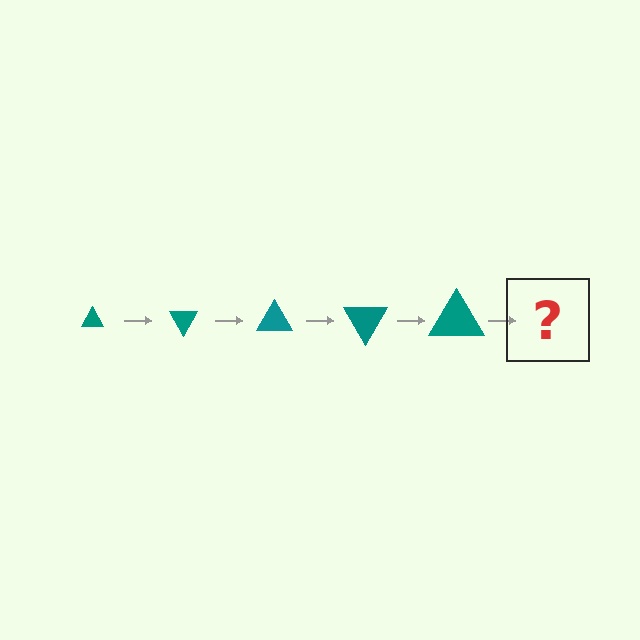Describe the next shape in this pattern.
It should be a triangle, larger than the previous one and rotated 300 degrees from the start.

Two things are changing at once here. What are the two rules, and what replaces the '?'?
The two rules are that the triangle grows larger each step and it rotates 60 degrees each step. The '?' should be a triangle, larger than the previous one and rotated 300 degrees from the start.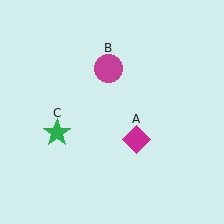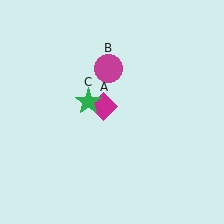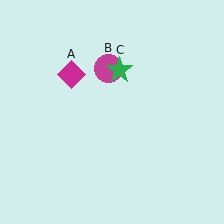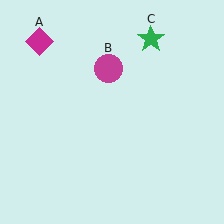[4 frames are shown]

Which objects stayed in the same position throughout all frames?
Magenta circle (object B) remained stationary.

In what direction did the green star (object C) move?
The green star (object C) moved up and to the right.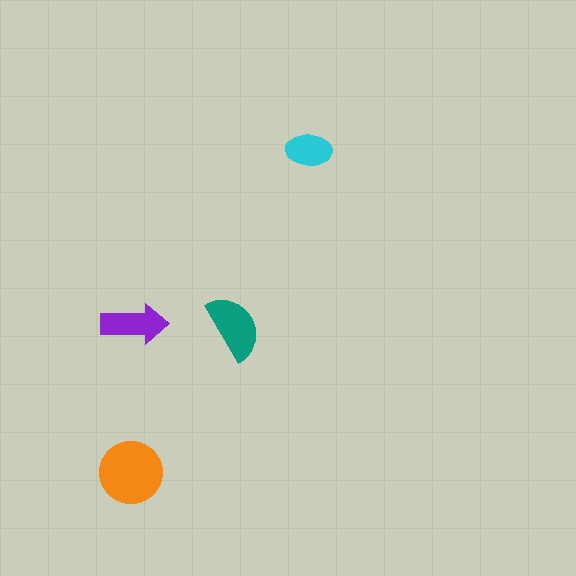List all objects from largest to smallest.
The orange circle, the teal semicircle, the purple arrow, the cyan ellipse.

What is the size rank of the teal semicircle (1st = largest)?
2nd.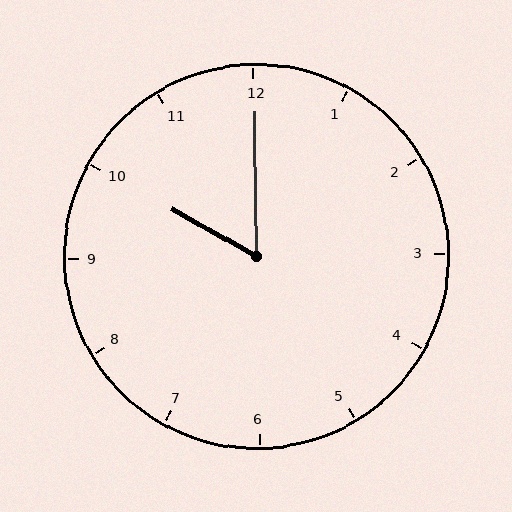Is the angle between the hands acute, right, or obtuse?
It is acute.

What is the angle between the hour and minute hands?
Approximately 60 degrees.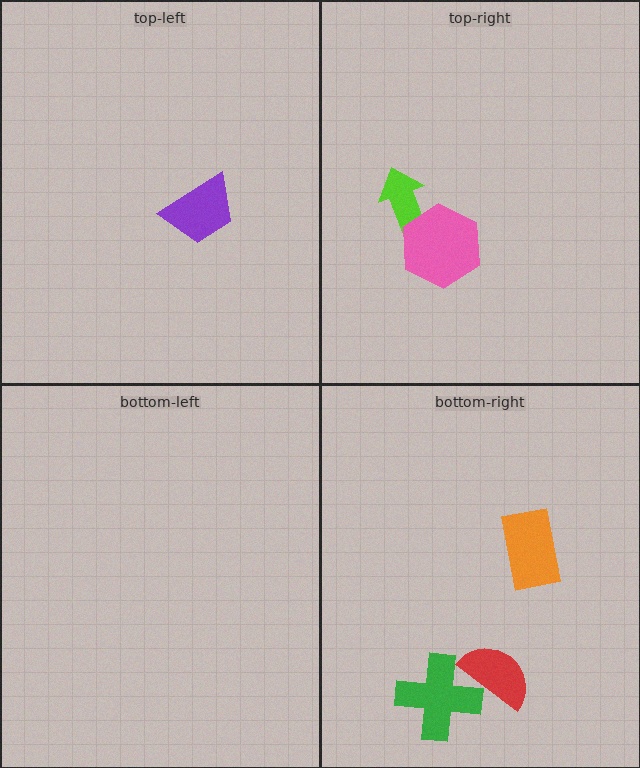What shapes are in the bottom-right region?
The green cross, the red semicircle, the orange rectangle.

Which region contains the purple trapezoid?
The top-left region.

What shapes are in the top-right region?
The lime arrow, the pink hexagon.